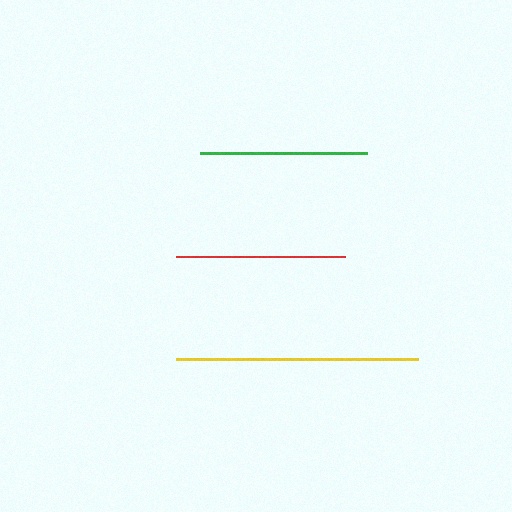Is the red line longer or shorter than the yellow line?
The yellow line is longer than the red line.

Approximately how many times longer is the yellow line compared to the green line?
The yellow line is approximately 1.4 times the length of the green line.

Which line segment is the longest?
The yellow line is the longest at approximately 242 pixels.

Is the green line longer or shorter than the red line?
The red line is longer than the green line.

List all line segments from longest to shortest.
From longest to shortest: yellow, red, green.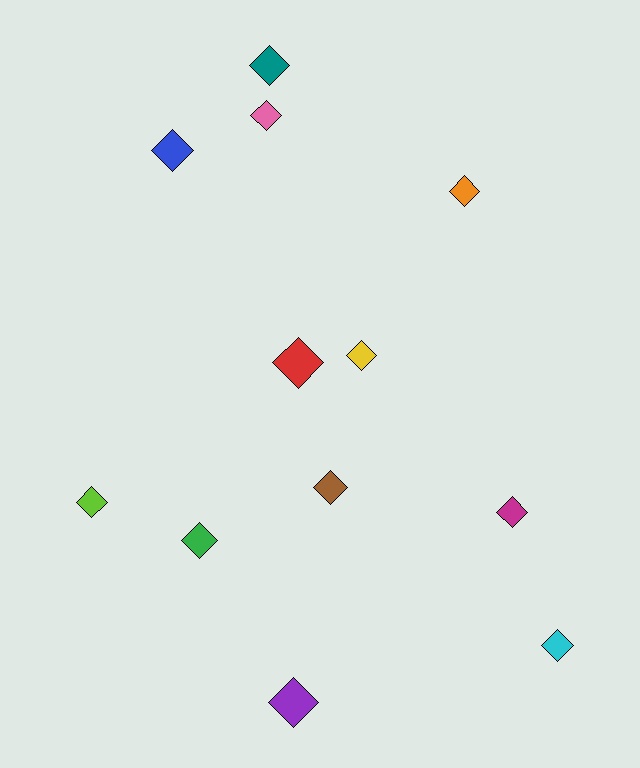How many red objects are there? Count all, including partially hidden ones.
There is 1 red object.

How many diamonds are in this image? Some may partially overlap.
There are 12 diamonds.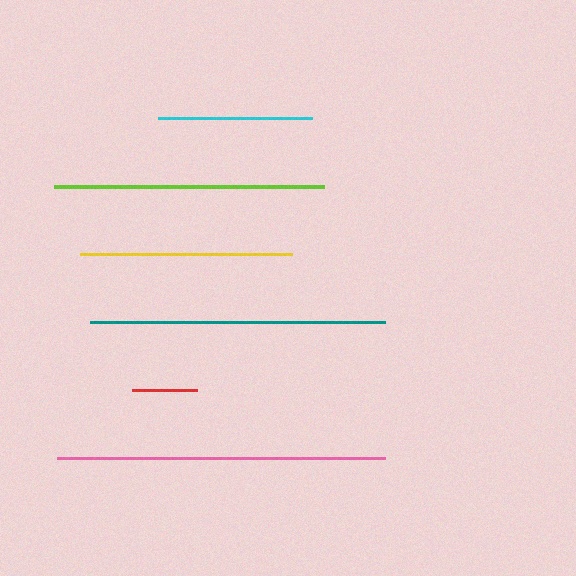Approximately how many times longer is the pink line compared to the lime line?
The pink line is approximately 1.2 times the length of the lime line.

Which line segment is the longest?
The pink line is the longest at approximately 328 pixels.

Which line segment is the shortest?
The red line is the shortest at approximately 65 pixels.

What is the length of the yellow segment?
The yellow segment is approximately 213 pixels long.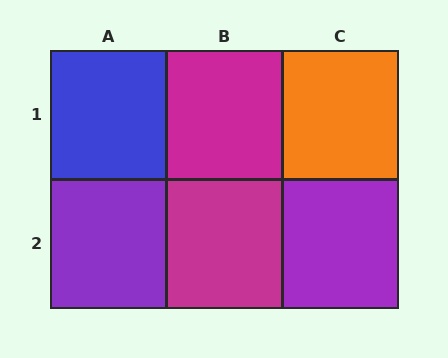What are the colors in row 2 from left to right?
Purple, magenta, purple.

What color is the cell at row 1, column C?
Orange.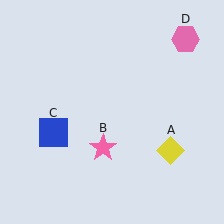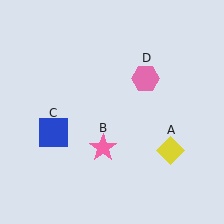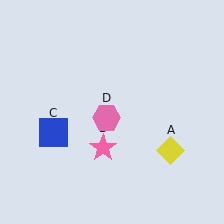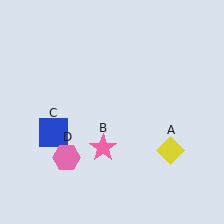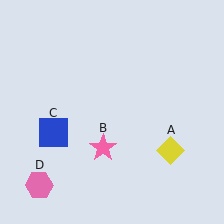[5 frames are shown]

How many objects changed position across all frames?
1 object changed position: pink hexagon (object D).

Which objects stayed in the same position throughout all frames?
Yellow diamond (object A) and pink star (object B) and blue square (object C) remained stationary.